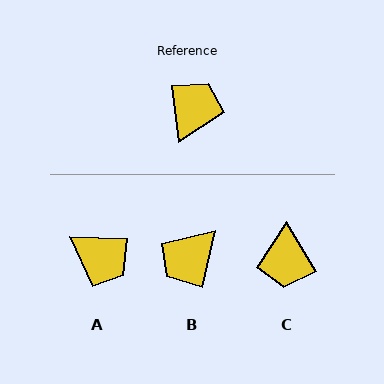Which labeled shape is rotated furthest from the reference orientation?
B, about 160 degrees away.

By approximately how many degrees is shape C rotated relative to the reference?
Approximately 157 degrees clockwise.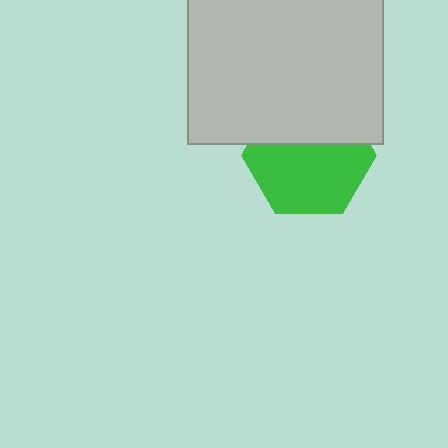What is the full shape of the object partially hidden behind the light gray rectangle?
The partially hidden object is a green hexagon.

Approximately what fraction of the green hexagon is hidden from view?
Roughly 40% of the green hexagon is hidden behind the light gray rectangle.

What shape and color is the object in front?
The object in front is a light gray rectangle.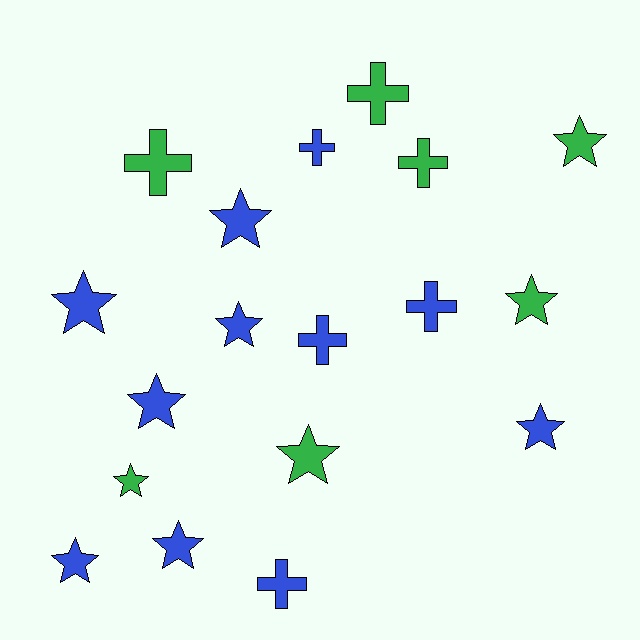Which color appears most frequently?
Blue, with 11 objects.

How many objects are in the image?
There are 18 objects.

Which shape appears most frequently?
Star, with 11 objects.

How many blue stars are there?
There are 7 blue stars.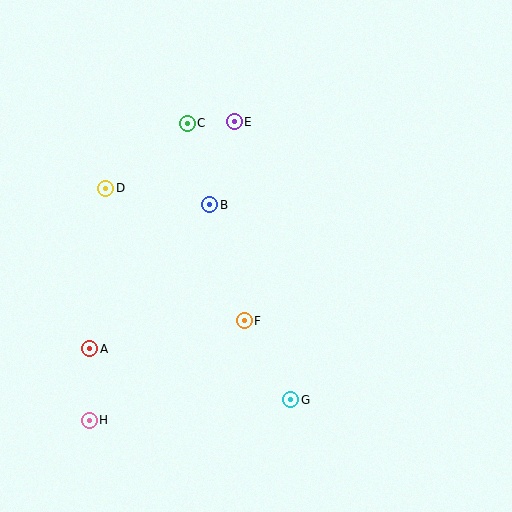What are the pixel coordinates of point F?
Point F is at (244, 321).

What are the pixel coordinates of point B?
Point B is at (210, 205).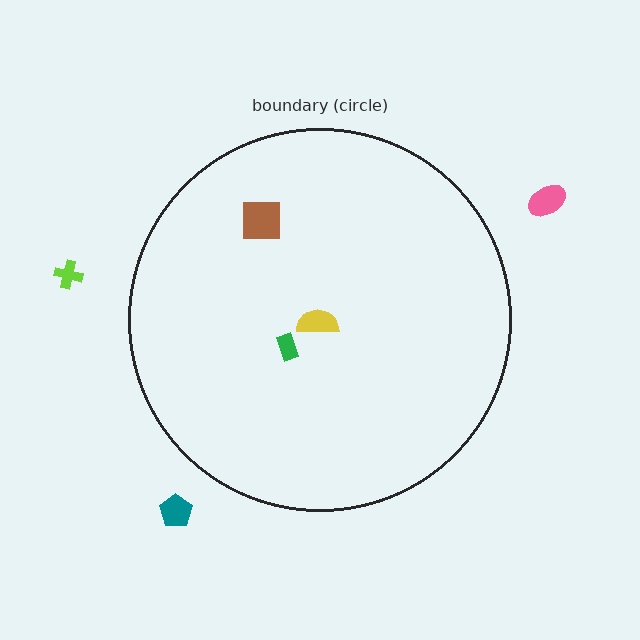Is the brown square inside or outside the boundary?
Inside.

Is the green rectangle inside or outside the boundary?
Inside.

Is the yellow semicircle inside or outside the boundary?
Inside.